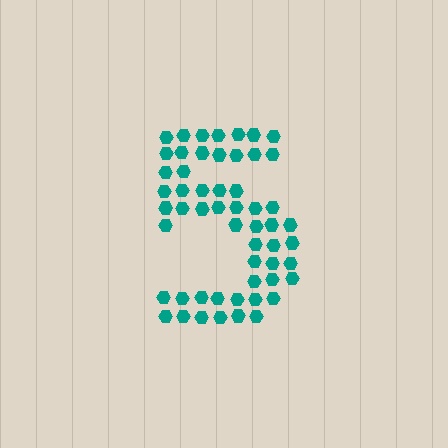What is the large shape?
The large shape is the digit 5.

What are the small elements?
The small elements are hexagons.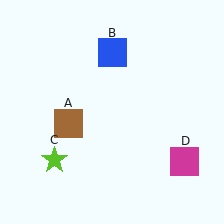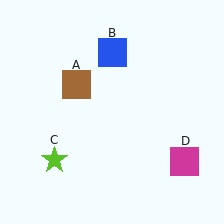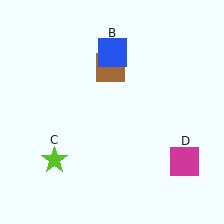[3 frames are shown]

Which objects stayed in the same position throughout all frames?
Blue square (object B) and lime star (object C) and magenta square (object D) remained stationary.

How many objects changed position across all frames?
1 object changed position: brown square (object A).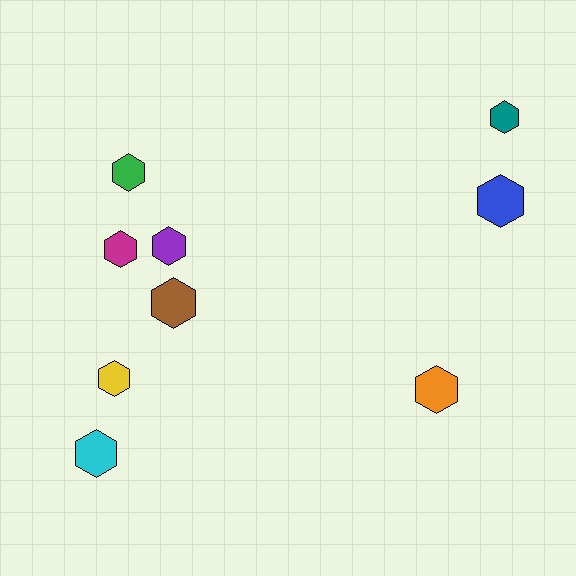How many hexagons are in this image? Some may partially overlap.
There are 9 hexagons.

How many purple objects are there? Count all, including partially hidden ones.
There is 1 purple object.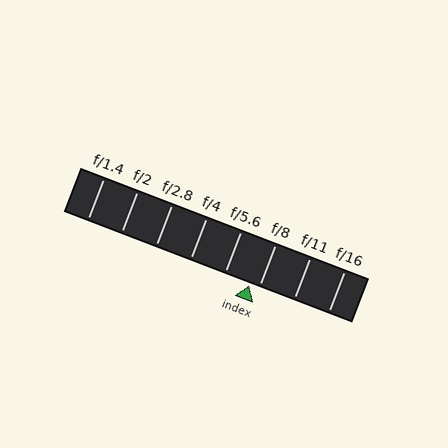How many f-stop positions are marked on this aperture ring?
There are 8 f-stop positions marked.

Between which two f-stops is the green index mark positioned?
The index mark is between f/5.6 and f/8.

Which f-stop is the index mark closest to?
The index mark is closest to f/8.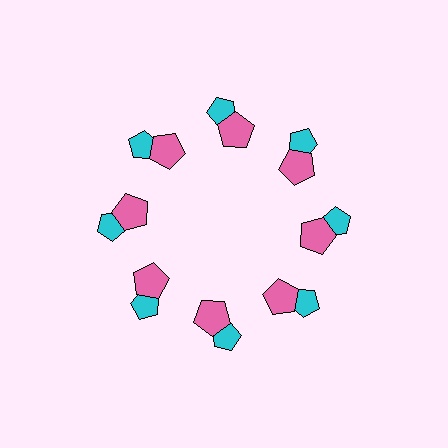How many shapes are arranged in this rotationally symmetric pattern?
There are 16 shapes, arranged in 8 groups of 2.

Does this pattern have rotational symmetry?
Yes, this pattern has 8-fold rotational symmetry. It looks the same after rotating 45 degrees around the center.